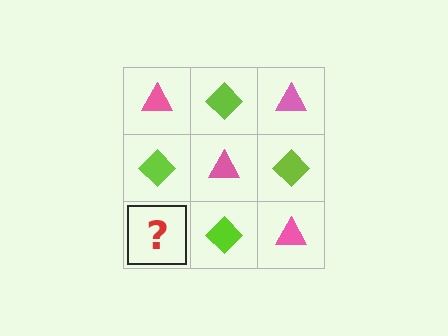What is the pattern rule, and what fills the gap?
The rule is that it alternates pink triangle and lime diamond in a checkerboard pattern. The gap should be filled with a pink triangle.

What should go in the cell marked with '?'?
The missing cell should contain a pink triangle.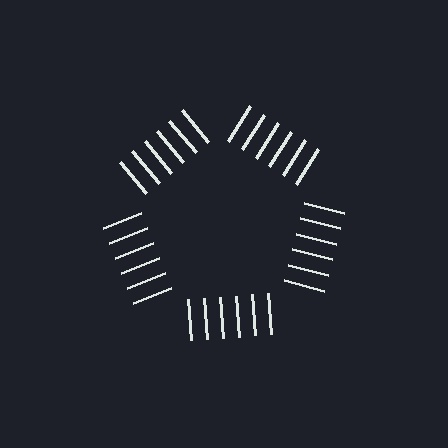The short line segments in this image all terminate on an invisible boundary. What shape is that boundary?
An illusory pentagon — the line segments terminate on its edges but no continuous stroke is drawn.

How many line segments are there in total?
30 — 6 along each of the 5 edges.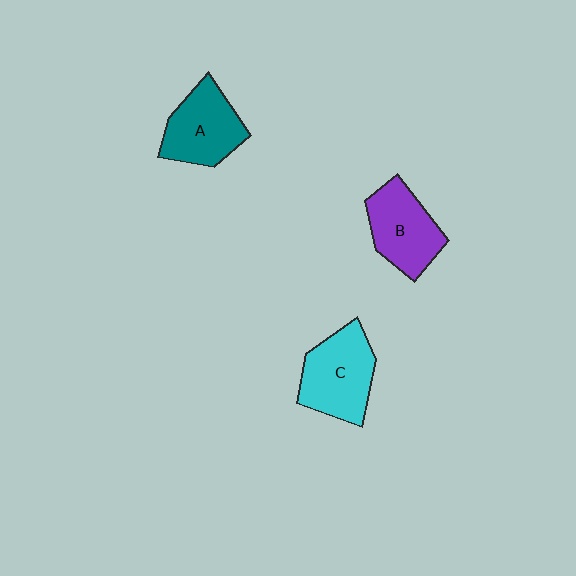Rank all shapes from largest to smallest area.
From largest to smallest: C (cyan), A (teal), B (purple).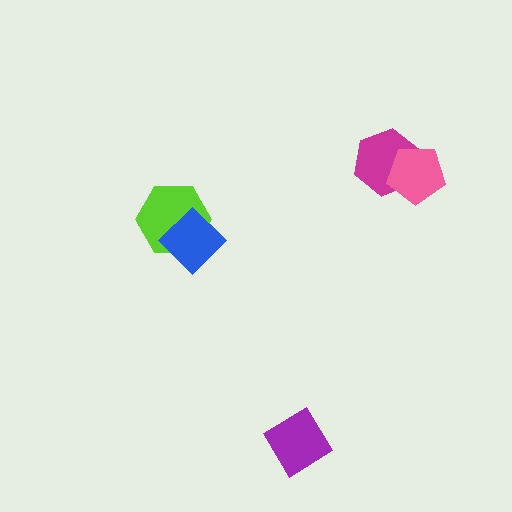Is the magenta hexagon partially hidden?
Yes, it is partially covered by another shape.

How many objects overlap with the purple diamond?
0 objects overlap with the purple diamond.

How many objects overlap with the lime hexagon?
1 object overlaps with the lime hexagon.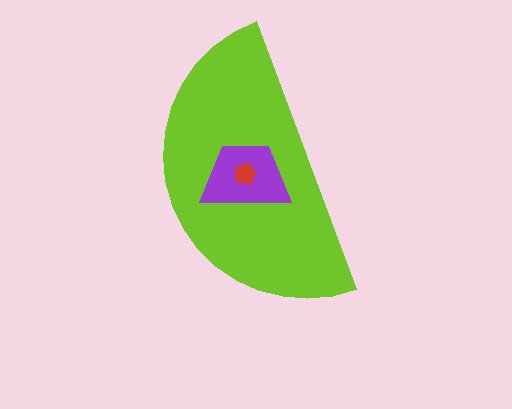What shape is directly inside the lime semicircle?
The purple trapezoid.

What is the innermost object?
The red pentagon.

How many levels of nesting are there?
3.